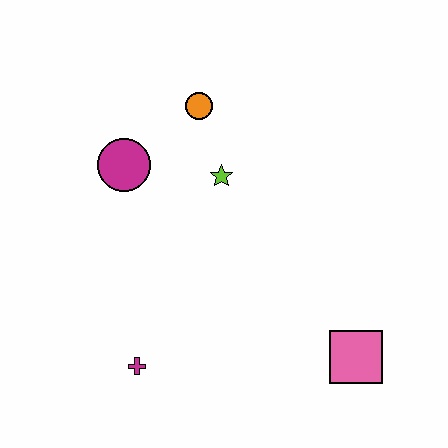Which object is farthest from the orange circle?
The pink square is farthest from the orange circle.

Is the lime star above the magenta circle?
No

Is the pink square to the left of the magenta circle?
No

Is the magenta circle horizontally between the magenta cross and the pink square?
No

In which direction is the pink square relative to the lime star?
The pink square is below the lime star.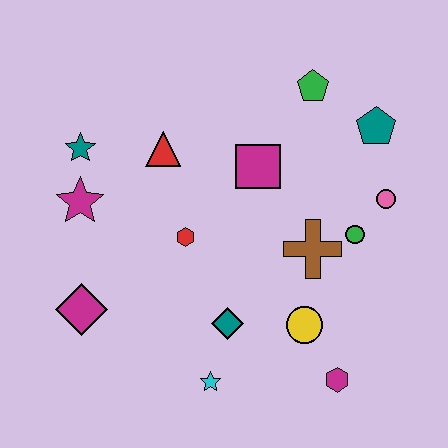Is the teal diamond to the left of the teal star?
No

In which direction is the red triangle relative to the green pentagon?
The red triangle is to the left of the green pentagon.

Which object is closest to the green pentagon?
The teal pentagon is closest to the green pentagon.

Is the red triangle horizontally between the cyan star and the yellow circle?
No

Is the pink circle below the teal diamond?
No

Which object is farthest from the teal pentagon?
The magenta diamond is farthest from the teal pentagon.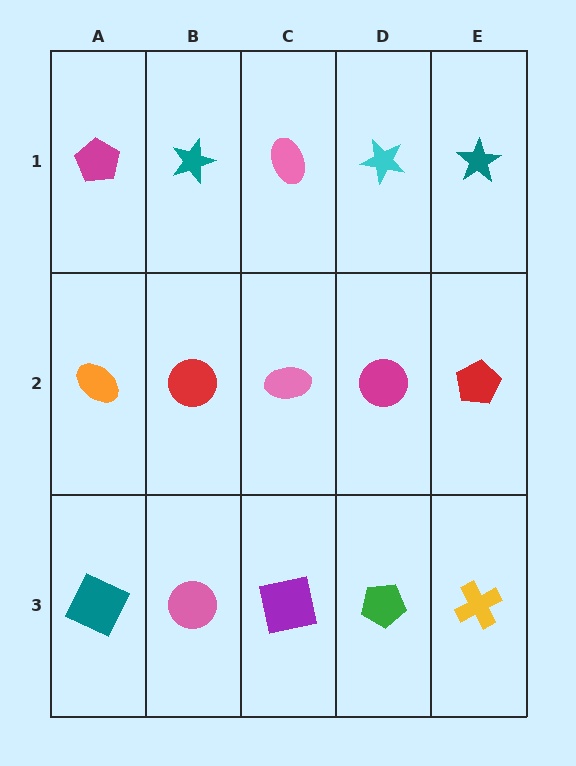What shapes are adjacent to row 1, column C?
A pink ellipse (row 2, column C), a teal star (row 1, column B), a cyan star (row 1, column D).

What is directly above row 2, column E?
A teal star.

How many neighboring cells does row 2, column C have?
4.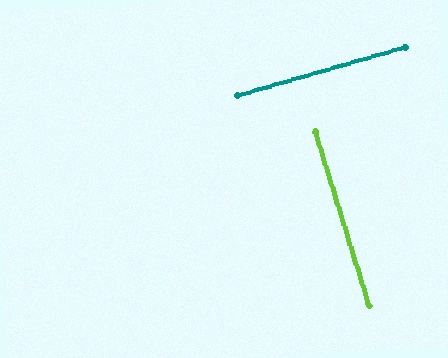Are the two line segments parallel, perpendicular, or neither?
Perpendicular — they meet at approximately 89°.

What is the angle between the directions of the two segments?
Approximately 89 degrees.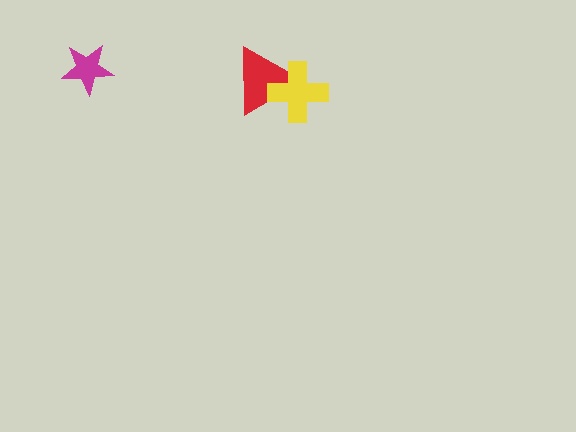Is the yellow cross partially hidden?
No, no other shape covers it.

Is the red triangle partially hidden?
Yes, it is partially covered by another shape.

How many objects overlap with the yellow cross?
1 object overlaps with the yellow cross.